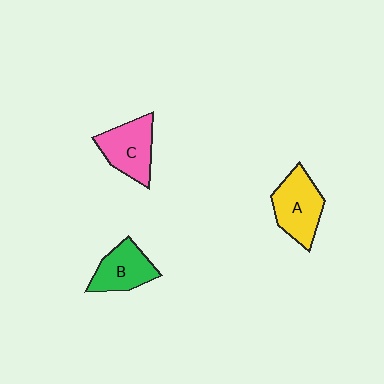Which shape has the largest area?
Shape A (yellow).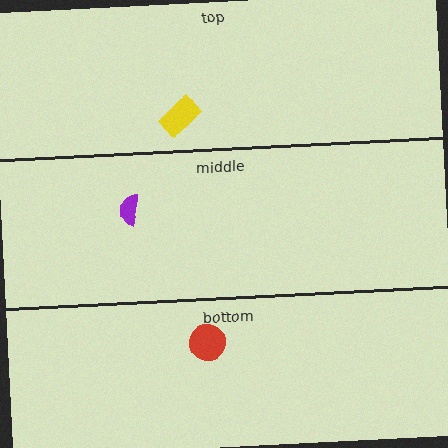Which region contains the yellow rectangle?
The top region.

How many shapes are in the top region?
1.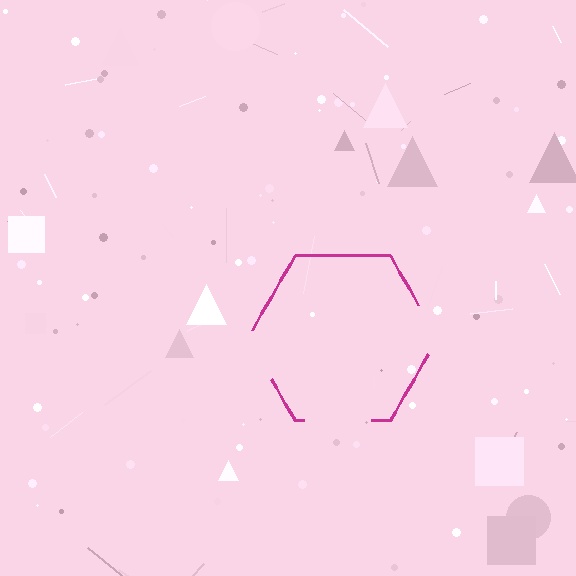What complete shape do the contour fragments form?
The contour fragments form a hexagon.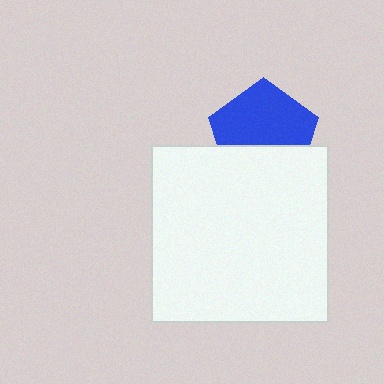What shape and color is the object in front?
The object in front is a white square.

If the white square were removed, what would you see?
You would see the complete blue pentagon.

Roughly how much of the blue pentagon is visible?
About half of it is visible (roughly 62%).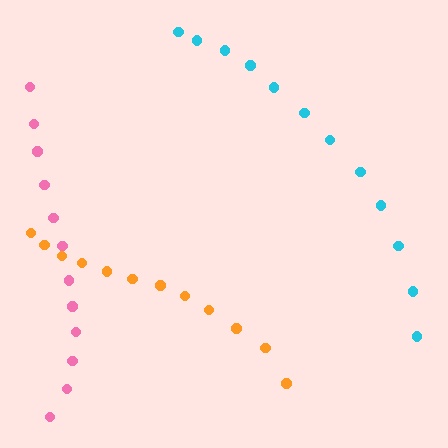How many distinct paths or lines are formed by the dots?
There are 3 distinct paths.